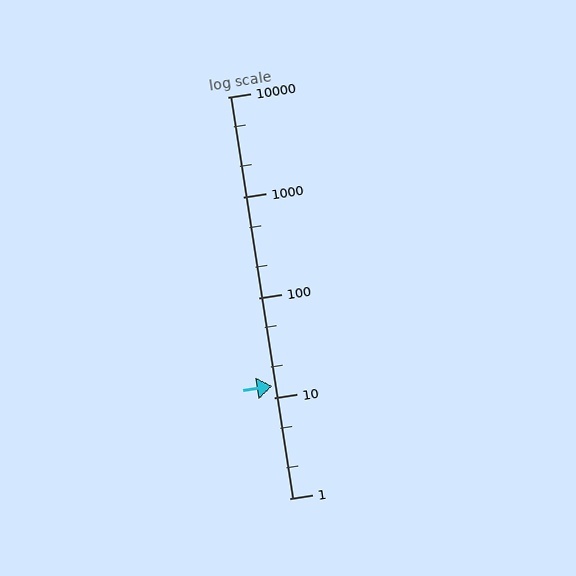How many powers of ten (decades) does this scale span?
The scale spans 4 decades, from 1 to 10000.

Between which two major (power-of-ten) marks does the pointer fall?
The pointer is between 10 and 100.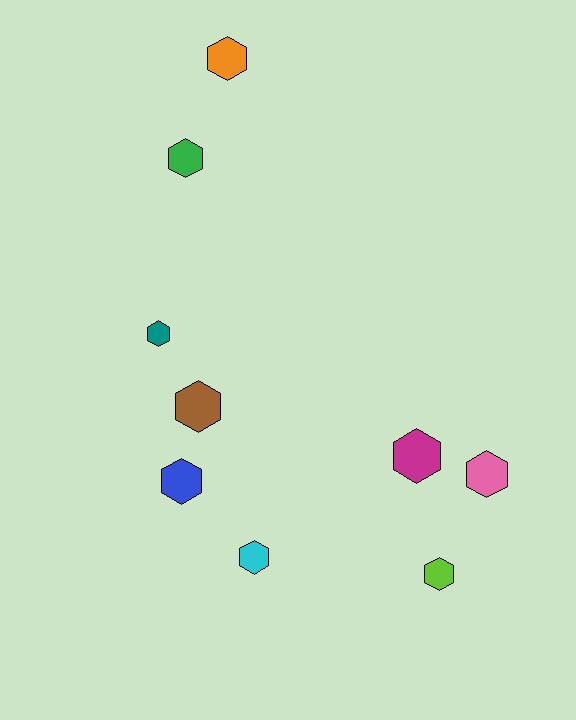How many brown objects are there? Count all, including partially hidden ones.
There is 1 brown object.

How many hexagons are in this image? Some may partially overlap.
There are 9 hexagons.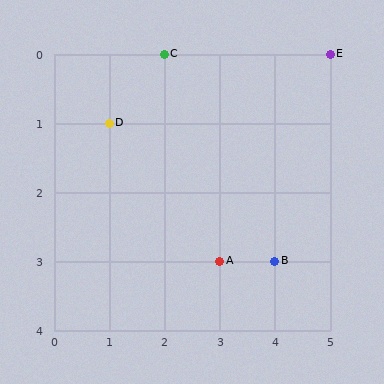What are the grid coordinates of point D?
Point D is at grid coordinates (1, 1).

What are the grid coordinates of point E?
Point E is at grid coordinates (5, 0).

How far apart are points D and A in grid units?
Points D and A are 2 columns and 2 rows apart (about 2.8 grid units diagonally).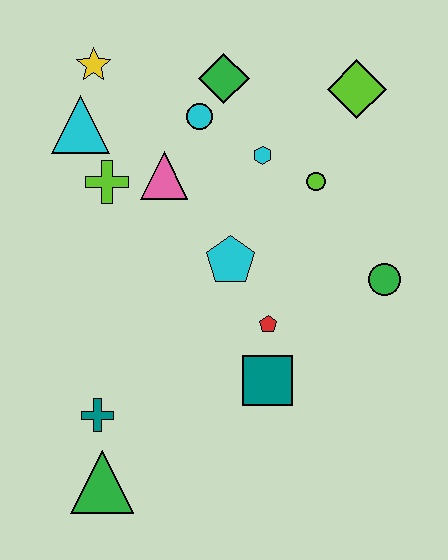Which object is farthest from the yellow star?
The green triangle is farthest from the yellow star.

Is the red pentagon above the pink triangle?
No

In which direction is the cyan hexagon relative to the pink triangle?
The cyan hexagon is to the right of the pink triangle.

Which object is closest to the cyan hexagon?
The lime circle is closest to the cyan hexagon.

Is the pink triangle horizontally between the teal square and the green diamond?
No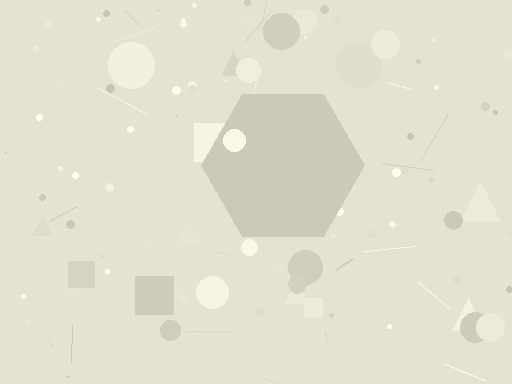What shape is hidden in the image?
A hexagon is hidden in the image.